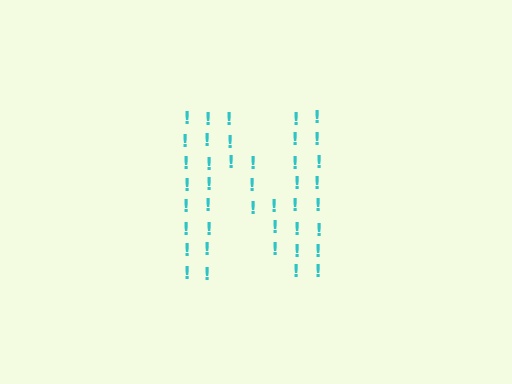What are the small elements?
The small elements are exclamation marks.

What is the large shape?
The large shape is the letter N.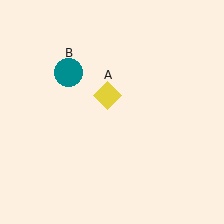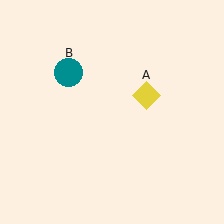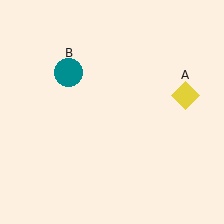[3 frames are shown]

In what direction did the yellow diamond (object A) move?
The yellow diamond (object A) moved right.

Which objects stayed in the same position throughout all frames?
Teal circle (object B) remained stationary.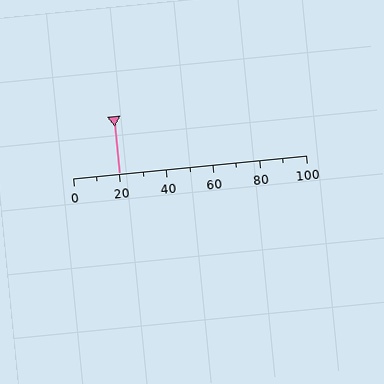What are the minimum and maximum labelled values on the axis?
The axis runs from 0 to 100.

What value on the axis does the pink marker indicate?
The marker indicates approximately 20.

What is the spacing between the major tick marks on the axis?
The major ticks are spaced 20 apart.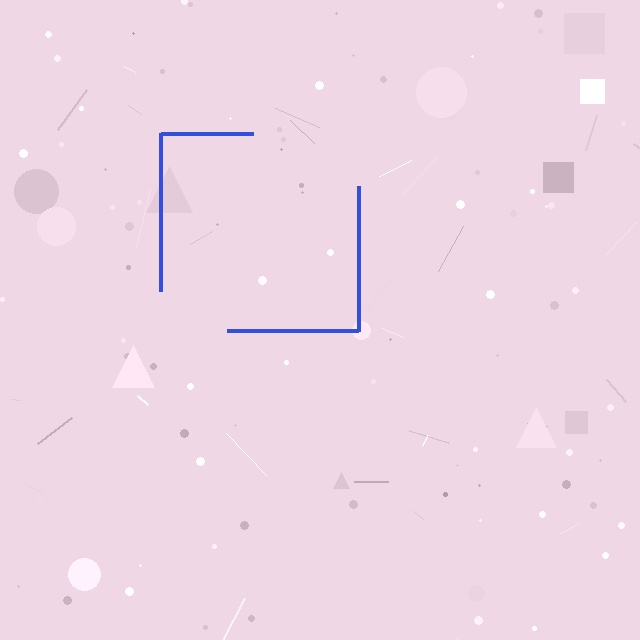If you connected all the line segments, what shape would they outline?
They would outline a square.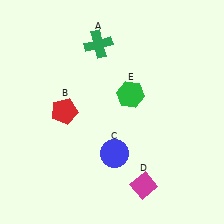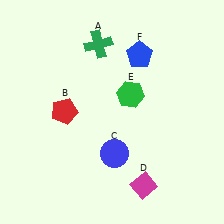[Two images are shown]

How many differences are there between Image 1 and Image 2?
There is 1 difference between the two images.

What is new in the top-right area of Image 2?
A blue pentagon (F) was added in the top-right area of Image 2.